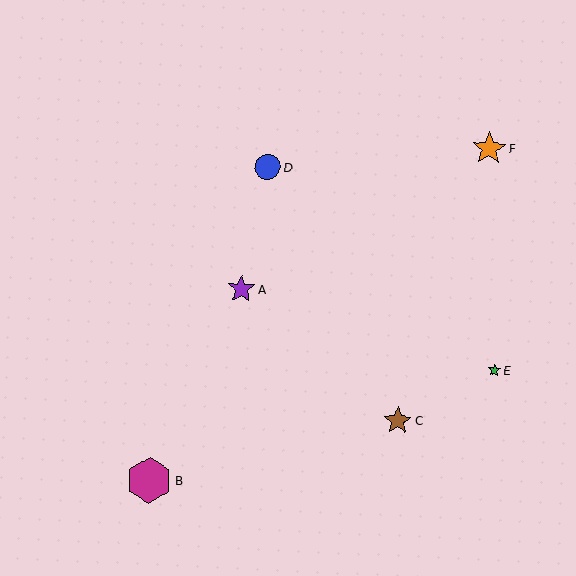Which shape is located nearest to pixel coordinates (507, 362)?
The green star (labeled E) at (494, 370) is nearest to that location.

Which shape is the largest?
The magenta hexagon (labeled B) is the largest.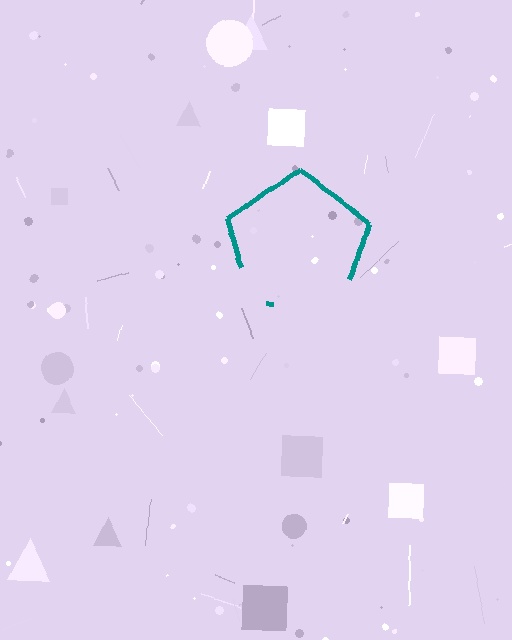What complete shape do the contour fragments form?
The contour fragments form a pentagon.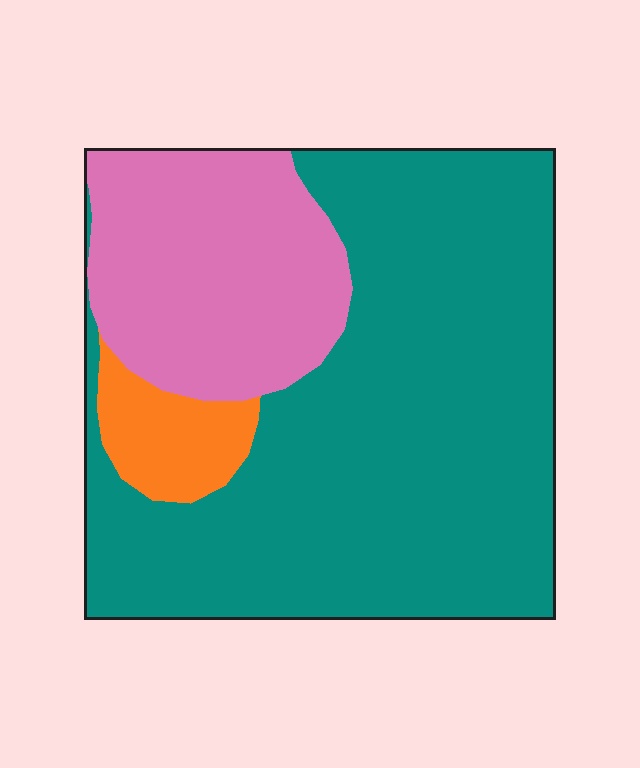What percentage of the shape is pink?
Pink takes up about one quarter (1/4) of the shape.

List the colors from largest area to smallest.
From largest to smallest: teal, pink, orange.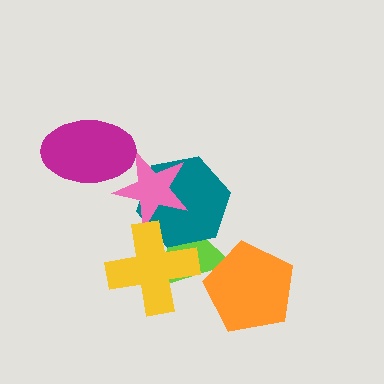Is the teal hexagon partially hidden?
Yes, it is partially covered by another shape.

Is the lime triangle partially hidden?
Yes, it is partially covered by another shape.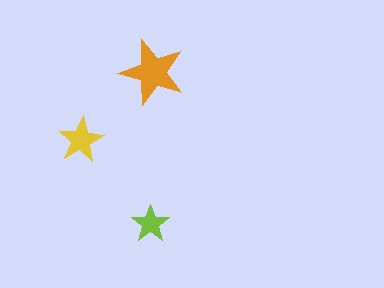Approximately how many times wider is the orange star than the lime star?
About 2 times wider.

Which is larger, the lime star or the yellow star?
The yellow one.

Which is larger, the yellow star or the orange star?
The orange one.